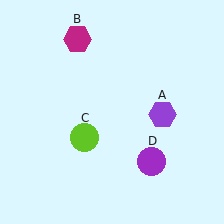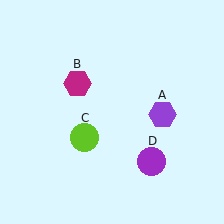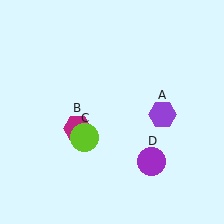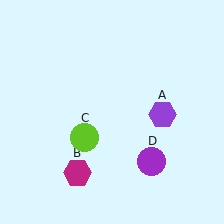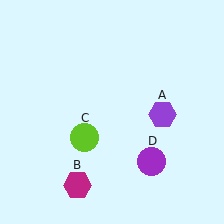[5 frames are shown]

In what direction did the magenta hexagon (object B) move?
The magenta hexagon (object B) moved down.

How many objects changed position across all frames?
1 object changed position: magenta hexagon (object B).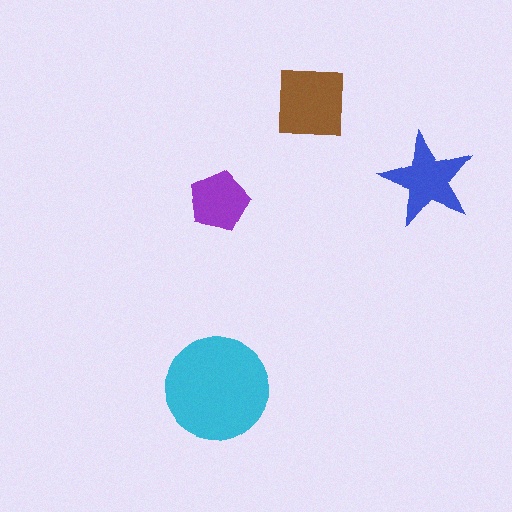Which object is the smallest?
The purple pentagon.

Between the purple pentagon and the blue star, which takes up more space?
The blue star.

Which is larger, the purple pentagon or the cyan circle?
The cyan circle.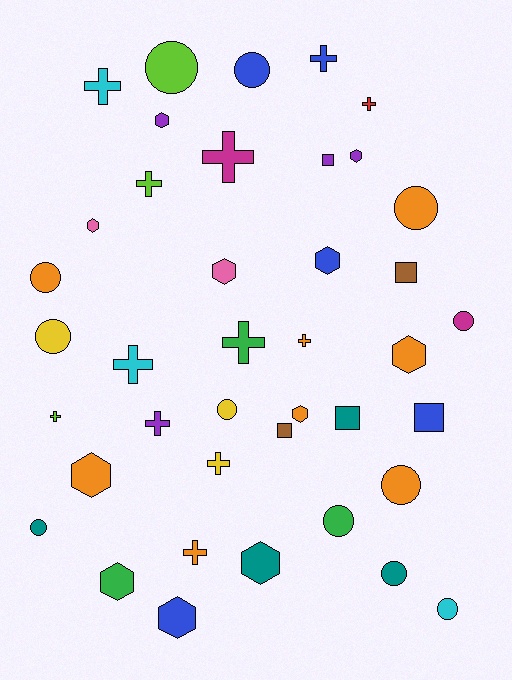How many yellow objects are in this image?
There are 3 yellow objects.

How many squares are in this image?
There are 5 squares.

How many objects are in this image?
There are 40 objects.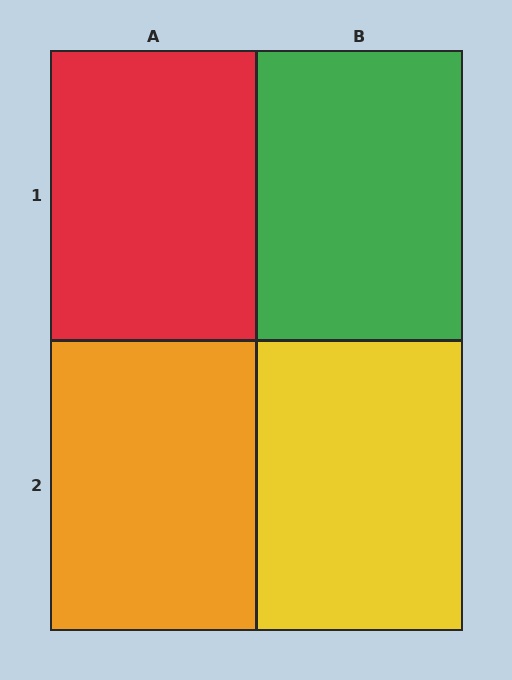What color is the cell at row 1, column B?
Green.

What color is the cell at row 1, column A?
Red.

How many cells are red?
1 cell is red.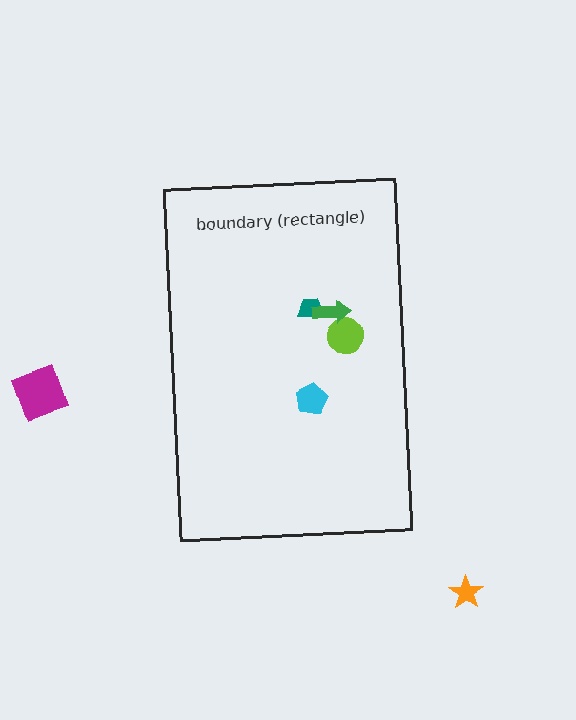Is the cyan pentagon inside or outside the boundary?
Inside.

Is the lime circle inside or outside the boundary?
Inside.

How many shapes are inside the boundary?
4 inside, 2 outside.